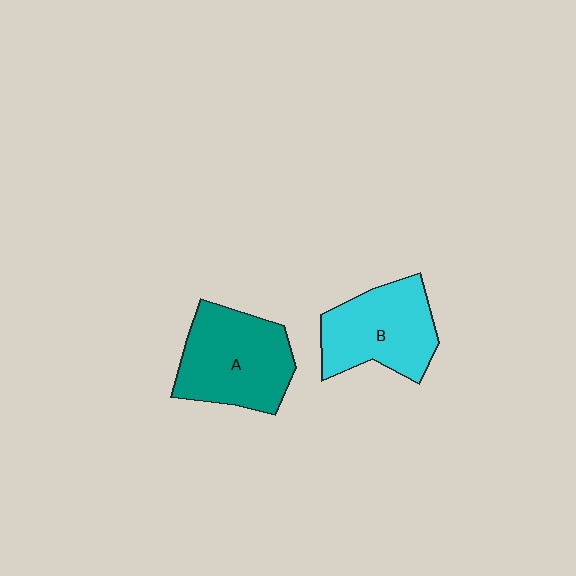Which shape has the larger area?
Shape A (teal).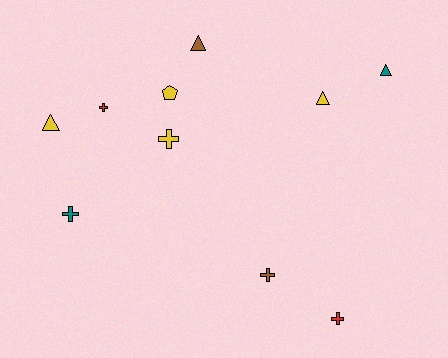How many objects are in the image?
There are 10 objects.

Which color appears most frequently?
Yellow, with 4 objects.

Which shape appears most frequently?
Cross, with 5 objects.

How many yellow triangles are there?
There are 2 yellow triangles.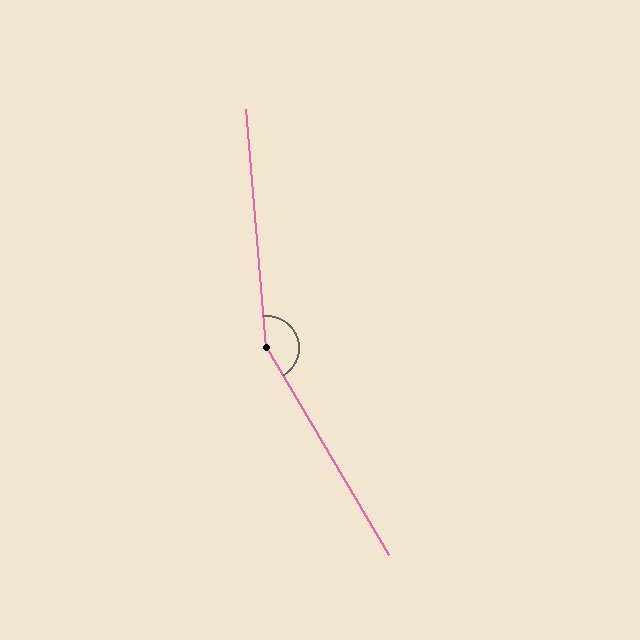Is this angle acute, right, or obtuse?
It is obtuse.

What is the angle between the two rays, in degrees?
Approximately 154 degrees.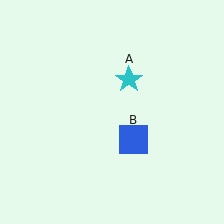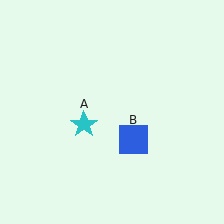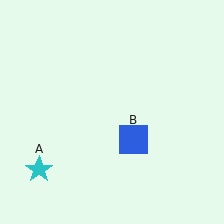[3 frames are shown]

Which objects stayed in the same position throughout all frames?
Blue square (object B) remained stationary.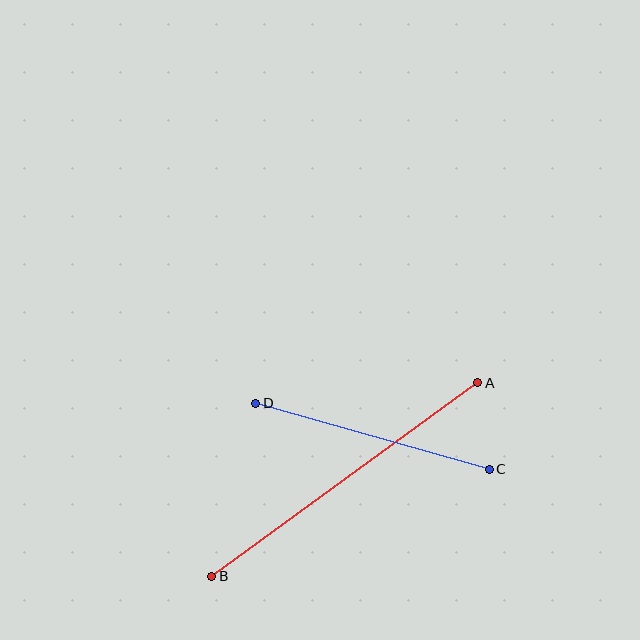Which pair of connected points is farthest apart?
Points A and B are farthest apart.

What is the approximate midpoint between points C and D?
The midpoint is at approximately (372, 436) pixels.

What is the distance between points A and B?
The distance is approximately 329 pixels.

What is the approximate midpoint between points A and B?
The midpoint is at approximately (345, 480) pixels.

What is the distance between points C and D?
The distance is approximately 243 pixels.